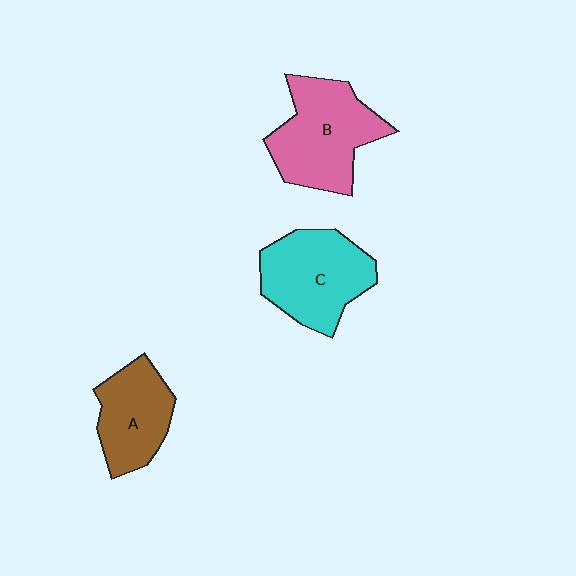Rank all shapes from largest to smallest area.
From largest to smallest: B (pink), C (cyan), A (brown).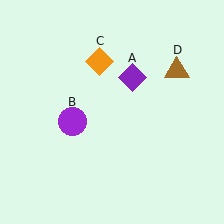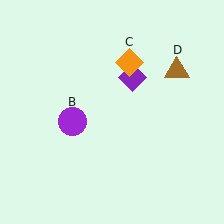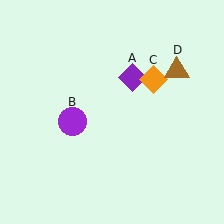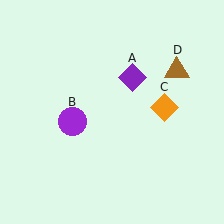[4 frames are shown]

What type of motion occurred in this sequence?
The orange diamond (object C) rotated clockwise around the center of the scene.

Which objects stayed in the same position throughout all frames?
Purple diamond (object A) and purple circle (object B) and brown triangle (object D) remained stationary.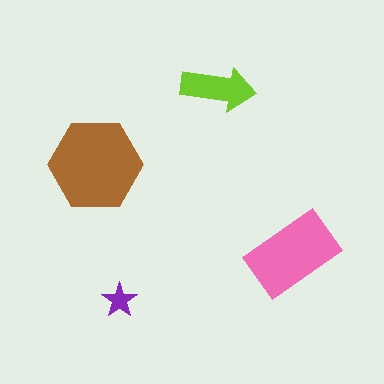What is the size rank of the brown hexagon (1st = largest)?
1st.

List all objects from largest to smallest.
The brown hexagon, the pink rectangle, the lime arrow, the purple star.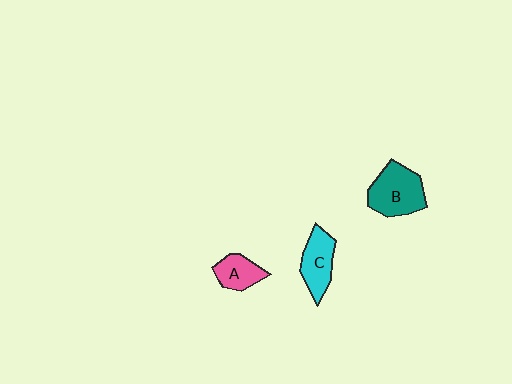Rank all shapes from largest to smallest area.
From largest to smallest: B (teal), C (cyan), A (pink).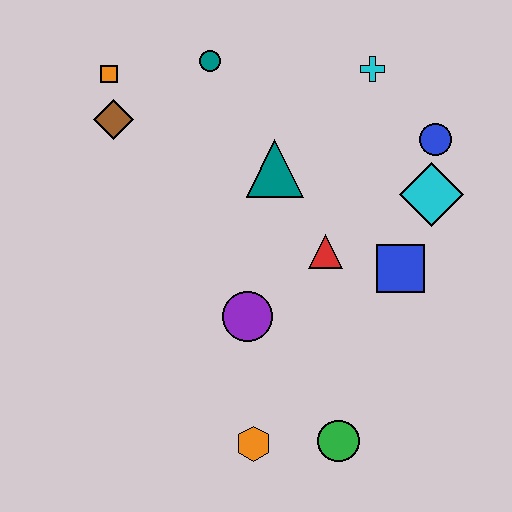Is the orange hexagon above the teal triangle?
No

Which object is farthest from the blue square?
The orange square is farthest from the blue square.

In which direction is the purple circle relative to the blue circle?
The purple circle is to the left of the blue circle.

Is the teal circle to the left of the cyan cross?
Yes